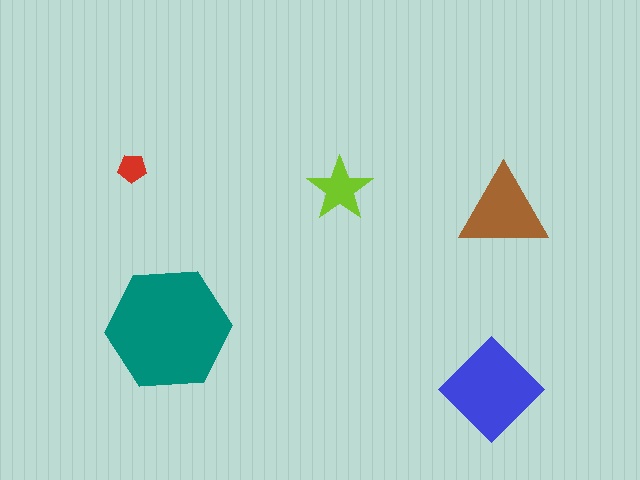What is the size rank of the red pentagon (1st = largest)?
5th.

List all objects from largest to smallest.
The teal hexagon, the blue diamond, the brown triangle, the lime star, the red pentagon.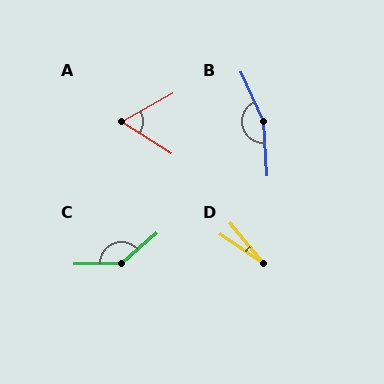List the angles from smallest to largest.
D (16°), A (62°), C (141°), B (159°).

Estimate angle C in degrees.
Approximately 141 degrees.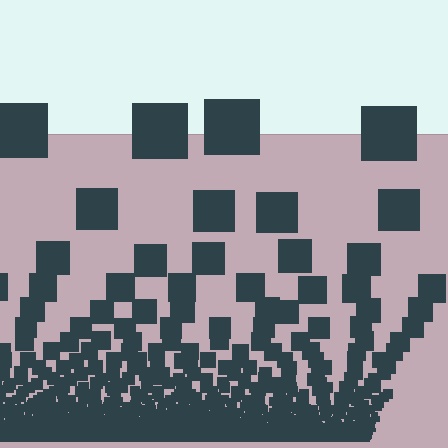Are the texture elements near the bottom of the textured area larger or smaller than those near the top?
Smaller. The gradient is inverted — elements near the bottom are smaller and denser.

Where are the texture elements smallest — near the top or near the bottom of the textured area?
Near the bottom.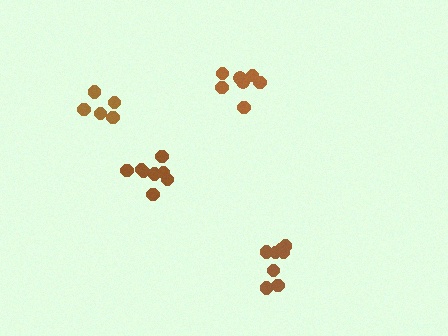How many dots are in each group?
Group 1: 5 dots, Group 2: 8 dots, Group 3: 7 dots, Group 4: 8 dots (28 total).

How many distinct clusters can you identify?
There are 4 distinct clusters.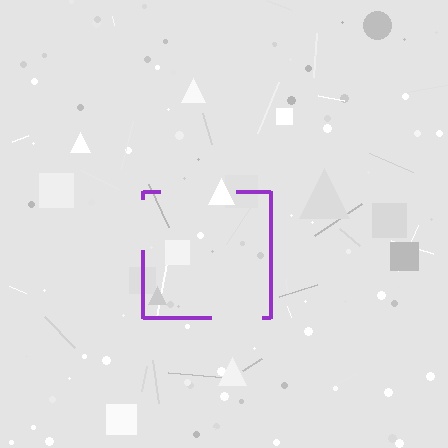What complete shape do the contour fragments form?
The contour fragments form a square.